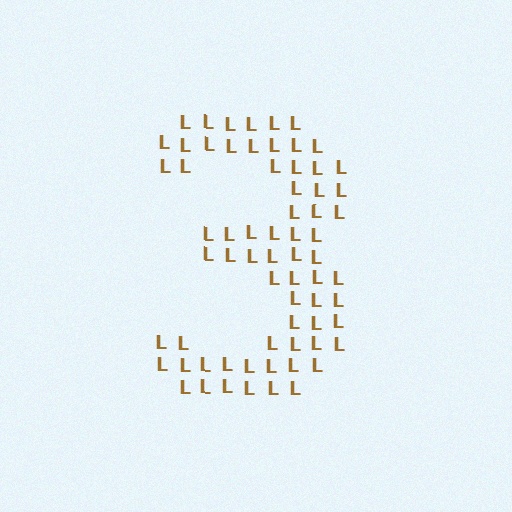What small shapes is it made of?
It is made of small letter L's.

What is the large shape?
The large shape is the digit 3.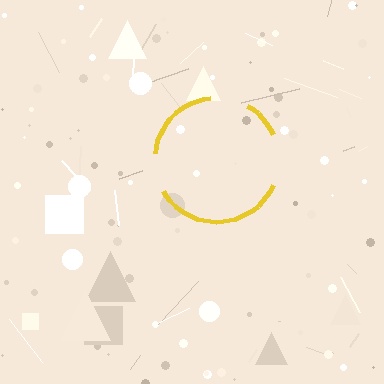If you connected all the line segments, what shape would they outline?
They would outline a circle.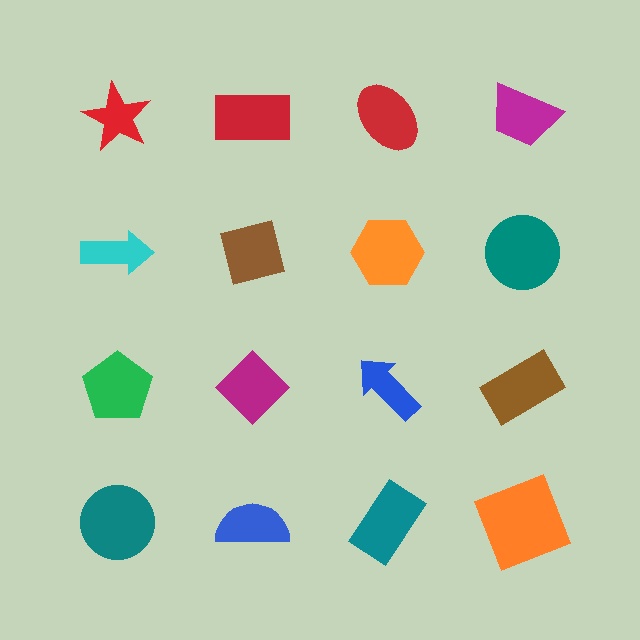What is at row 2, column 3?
An orange hexagon.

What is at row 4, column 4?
An orange square.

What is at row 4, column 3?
A teal rectangle.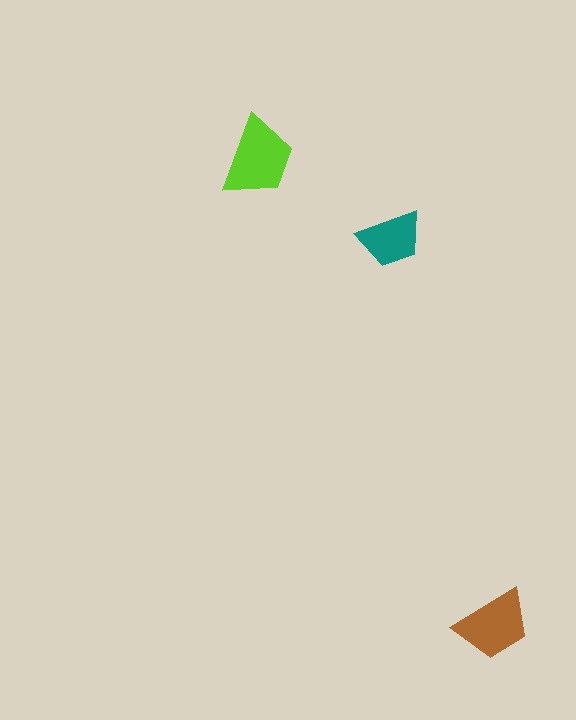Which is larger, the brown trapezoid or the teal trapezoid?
The brown one.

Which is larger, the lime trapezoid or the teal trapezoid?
The lime one.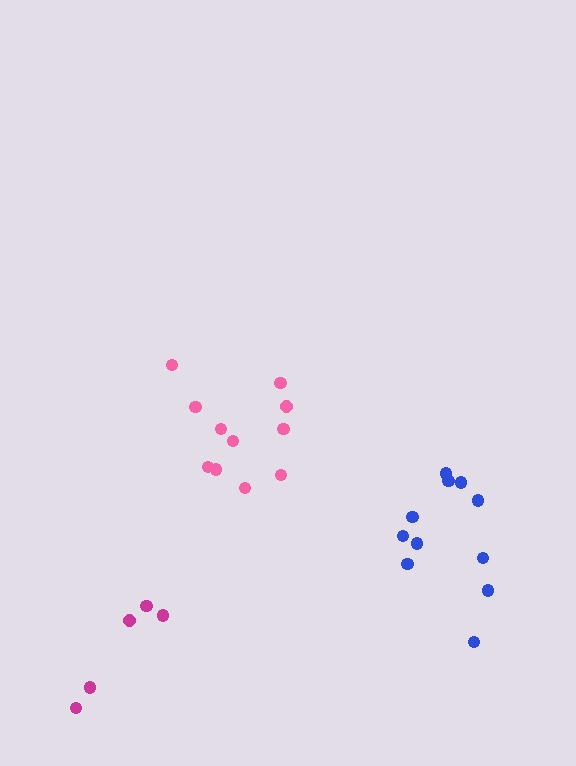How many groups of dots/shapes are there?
There are 3 groups.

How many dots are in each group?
Group 1: 5 dots, Group 2: 11 dots, Group 3: 11 dots (27 total).